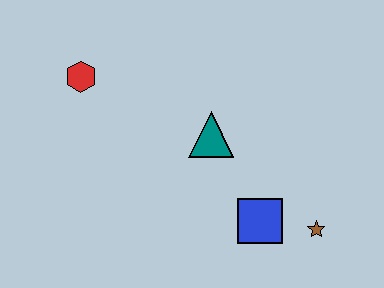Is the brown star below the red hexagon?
Yes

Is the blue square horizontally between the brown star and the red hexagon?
Yes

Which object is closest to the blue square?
The brown star is closest to the blue square.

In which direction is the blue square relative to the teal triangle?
The blue square is below the teal triangle.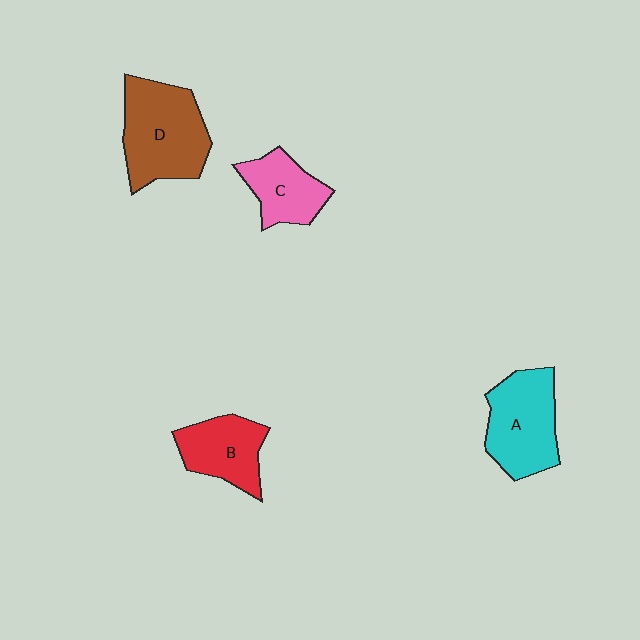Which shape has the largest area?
Shape D (brown).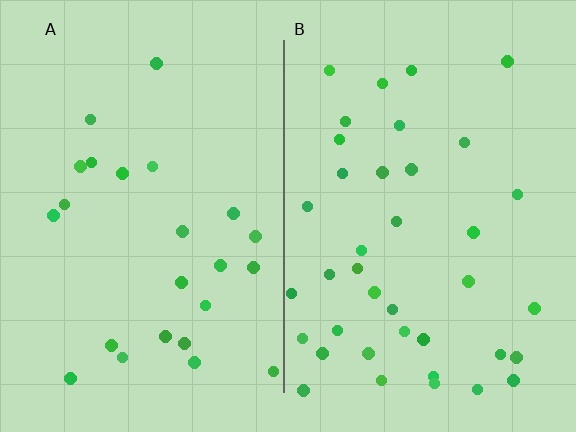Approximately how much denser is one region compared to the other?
Approximately 1.6× — region B over region A.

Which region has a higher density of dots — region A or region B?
B (the right).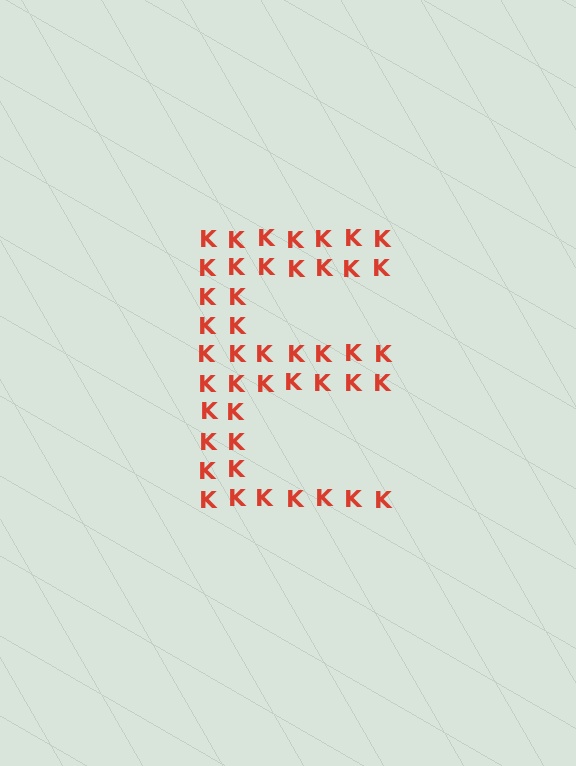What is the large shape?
The large shape is the letter E.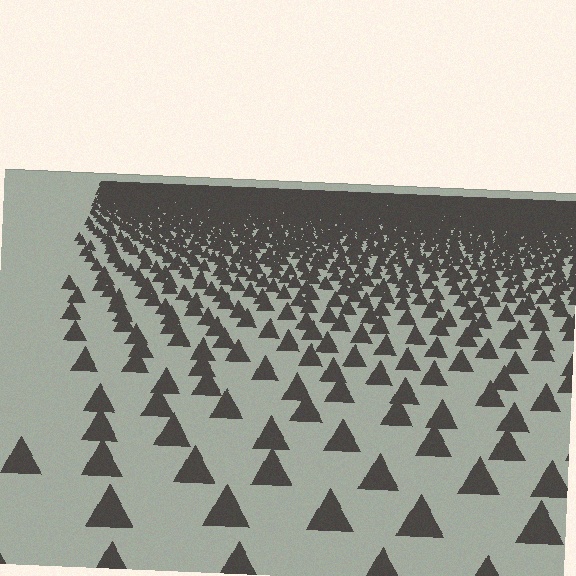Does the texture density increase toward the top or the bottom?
Density increases toward the top.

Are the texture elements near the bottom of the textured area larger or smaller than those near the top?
Larger. Near the bottom, elements are closer to the viewer and appear at a bigger on-screen size.